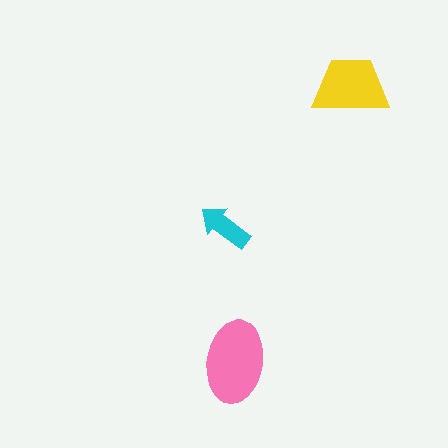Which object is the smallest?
The cyan arrow.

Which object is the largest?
The pink ellipse.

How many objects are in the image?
There are 3 objects in the image.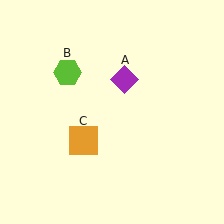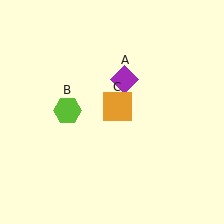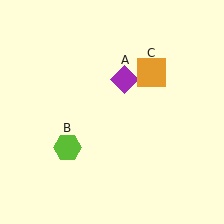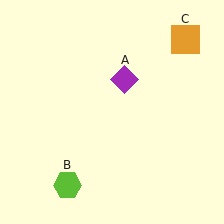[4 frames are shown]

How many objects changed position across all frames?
2 objects changed position: lime hexagon (object B), orange square (object C).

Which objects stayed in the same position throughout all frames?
Purple diamond (object A) remained stationary.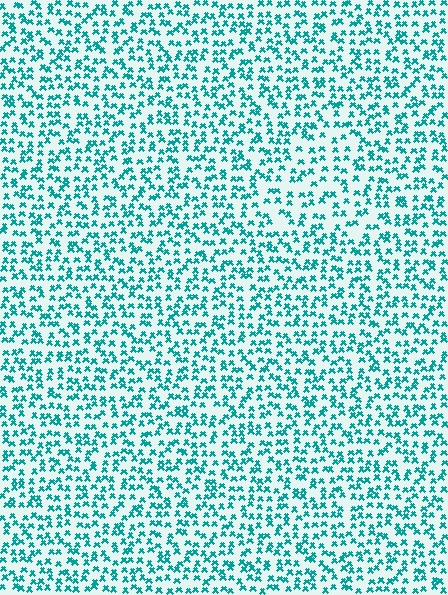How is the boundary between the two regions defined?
The boundary is defined by a change in element density (approximately 1.4x ratio). All elements are the same color, size, and shape.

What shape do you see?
I see a triangle.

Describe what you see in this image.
The image contains small teal elements arranged at two different densities. A triangle-shaped region is visible where the elements are less densely packed than the surrounding area.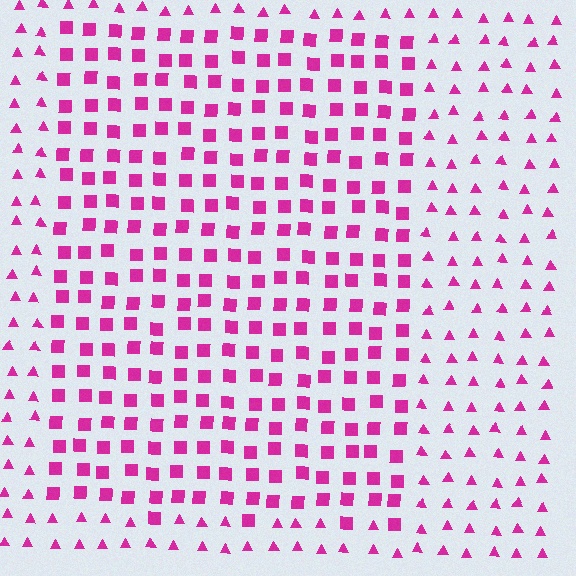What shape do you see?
I see a rectangle.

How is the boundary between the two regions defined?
The boundary is defined by a change in element shape: squares inside vs. triangles outside. All elements share the same color and spacing.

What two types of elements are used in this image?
The image uses squares inside the rectangle region and triangles outside it.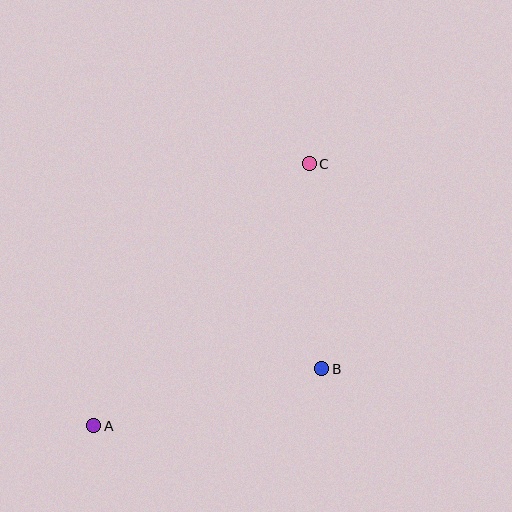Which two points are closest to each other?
Points B and C are closest to each other.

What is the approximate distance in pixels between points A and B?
The distance between A and B is approximately 235 pixels.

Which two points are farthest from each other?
Points A and C are farthest from each other.